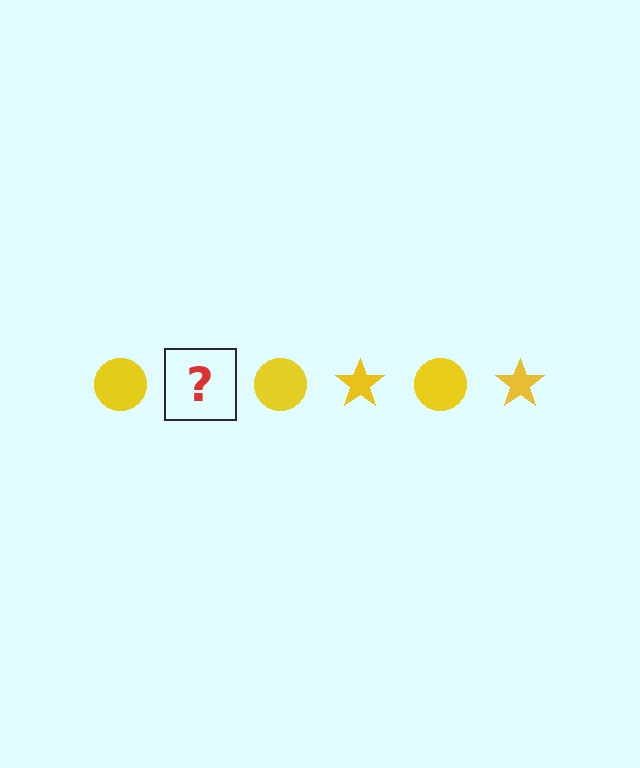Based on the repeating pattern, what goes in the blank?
The blank should be a yellow star.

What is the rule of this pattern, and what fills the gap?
The rule is that the pattern cycles through circle, star shapes in yellow. The gap should be filled with a yellow star.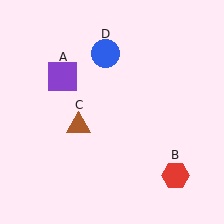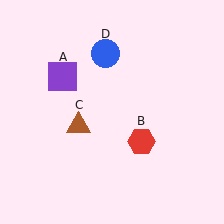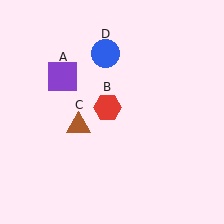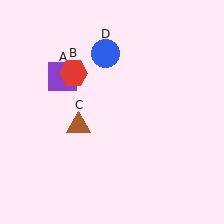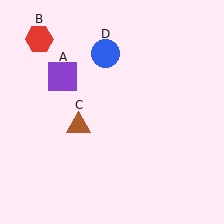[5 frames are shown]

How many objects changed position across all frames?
1 object changed position: red hexagon (object B).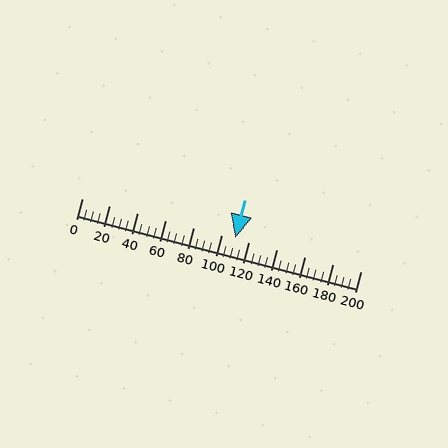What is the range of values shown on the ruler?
The ruler shows values from 0 to 200.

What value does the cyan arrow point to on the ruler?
The cyan arrow points to approximately 110.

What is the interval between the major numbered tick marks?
The major tick marks are spaced 20 units apart.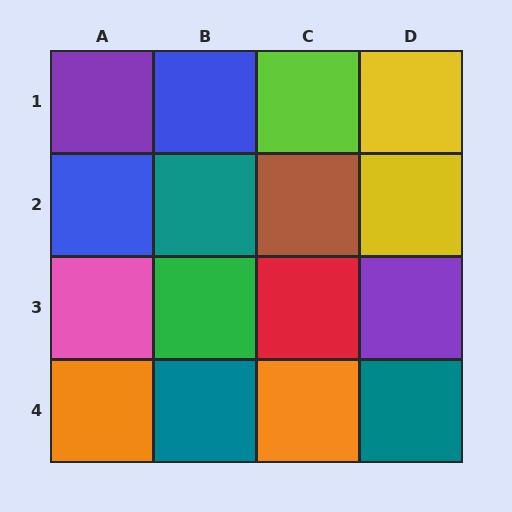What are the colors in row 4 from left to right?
Orange, teal, orange, teal.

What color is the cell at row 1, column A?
Purple.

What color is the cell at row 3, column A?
Pink.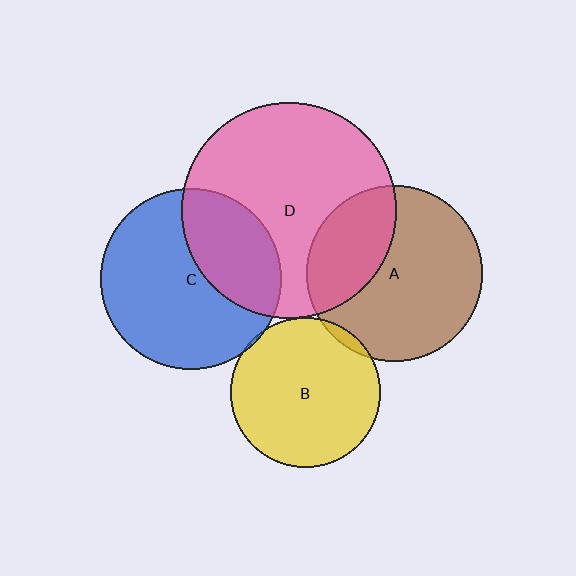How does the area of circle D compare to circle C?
Approximately 1.4 times.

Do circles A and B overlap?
Yes.